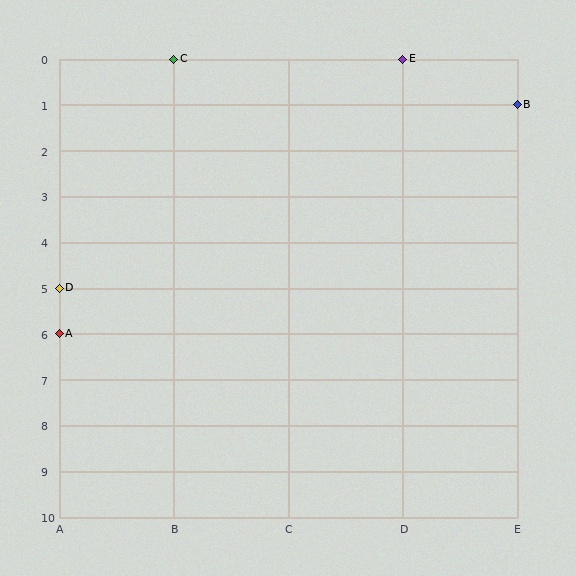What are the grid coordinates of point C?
Point C is at grid coordinates (B, 0).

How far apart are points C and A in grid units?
Points C and A are 1 column and 6 rows apart (about 6.1 grid units diagonally).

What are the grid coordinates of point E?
Point E is at grid coordinates (D, 0).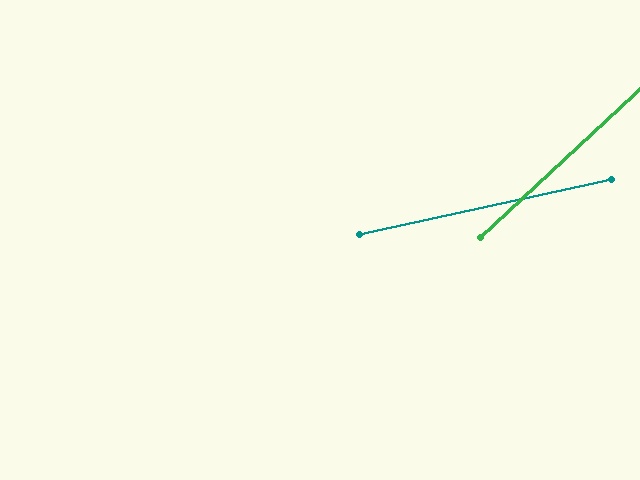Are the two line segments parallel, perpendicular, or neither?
Neither parallel nor perpendicular — they differ by about 31°.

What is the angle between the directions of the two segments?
Approximately 31 degrees.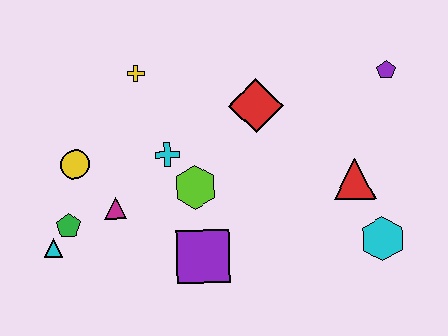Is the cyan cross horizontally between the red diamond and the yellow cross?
Yes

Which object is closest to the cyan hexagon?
The red triangle is closest to the cyan hexagon.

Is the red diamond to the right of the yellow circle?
Yes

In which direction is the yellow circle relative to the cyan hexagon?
The yellow circle is to the left of the cyan hexagon.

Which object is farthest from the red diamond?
The cyan triangle is farthest from the red diamond.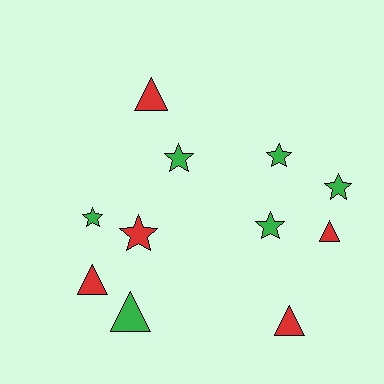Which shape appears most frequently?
Star, with 6 objects.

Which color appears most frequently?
Green, with 6 objects.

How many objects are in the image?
There are 11 objects.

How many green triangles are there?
There is 1 green triangle.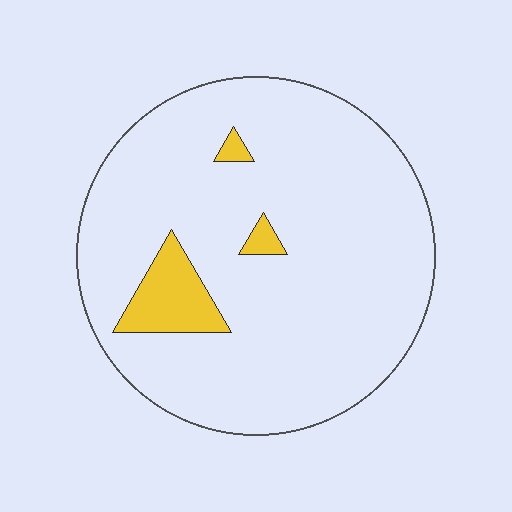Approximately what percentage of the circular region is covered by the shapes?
Approximately 10%.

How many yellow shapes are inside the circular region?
3.